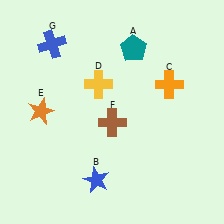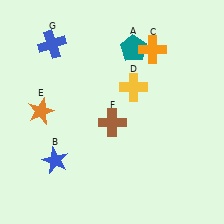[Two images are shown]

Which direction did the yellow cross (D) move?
The yellow cross (D) moved right.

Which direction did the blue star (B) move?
The blue star (B) moved left.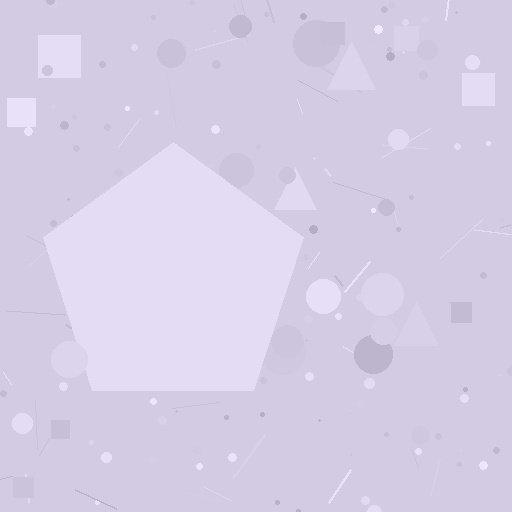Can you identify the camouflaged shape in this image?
The camouflaged shape is a pentagon.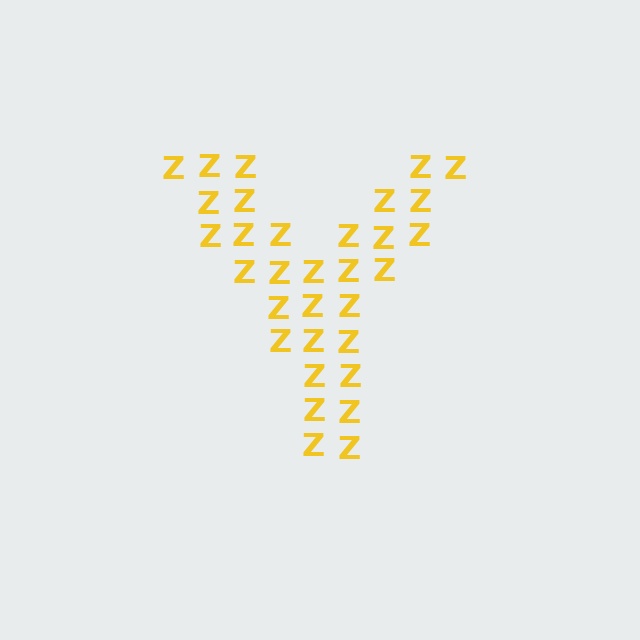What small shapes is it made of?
It is made of small letter Z's.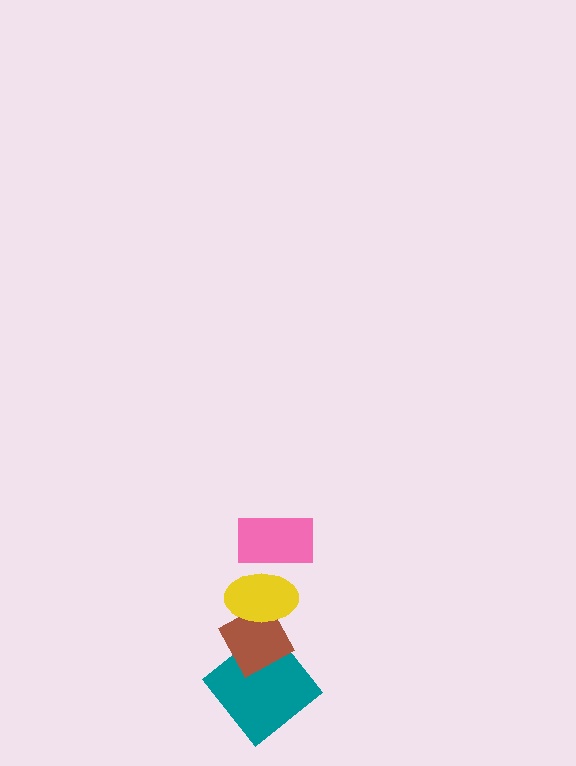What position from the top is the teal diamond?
The teal diamond is 4th from the top.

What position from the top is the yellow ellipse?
The yellow ellipse is 2nd from the top.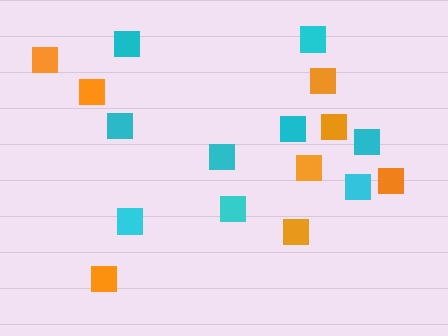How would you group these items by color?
There are 2 groups: one group of cyan squares (9) and one group of orange squares (8).